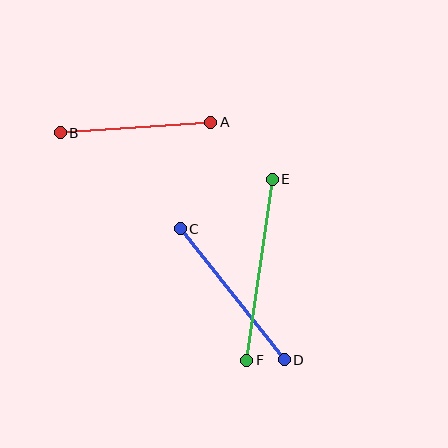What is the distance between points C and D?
The distance is approximately 167 pixels.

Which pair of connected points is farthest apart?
Points E and F are farthest apart.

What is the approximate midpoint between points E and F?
The midpoint is at approximately (259, 270) pixels.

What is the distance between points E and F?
The distance is approximately 183 pixels.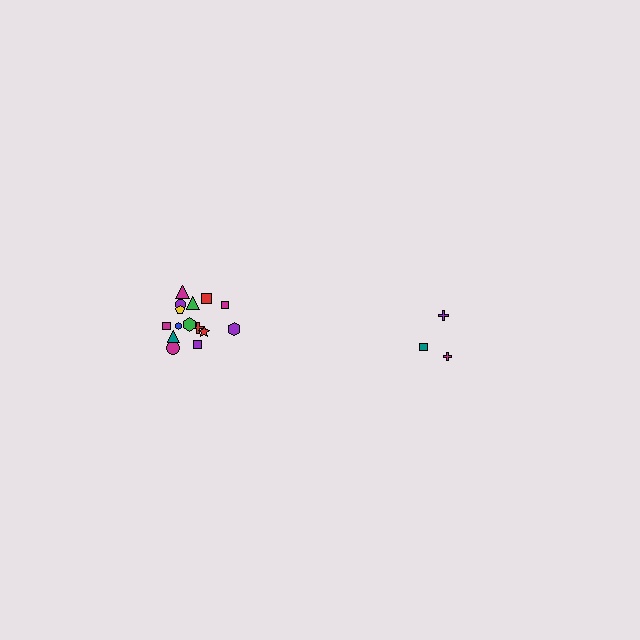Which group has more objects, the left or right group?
The left group.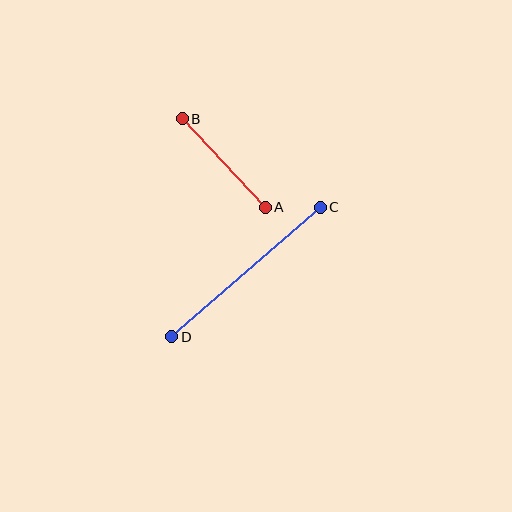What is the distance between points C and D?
The distance is approximately 197 pixels.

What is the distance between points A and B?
The distance is approximately 121 pixels.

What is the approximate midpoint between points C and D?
The midpoint is at approximately (246, 272) pixels.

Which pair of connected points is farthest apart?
Points C and D are farthest apart.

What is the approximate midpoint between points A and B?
The midpoint is at approximately (224, 163) pixels.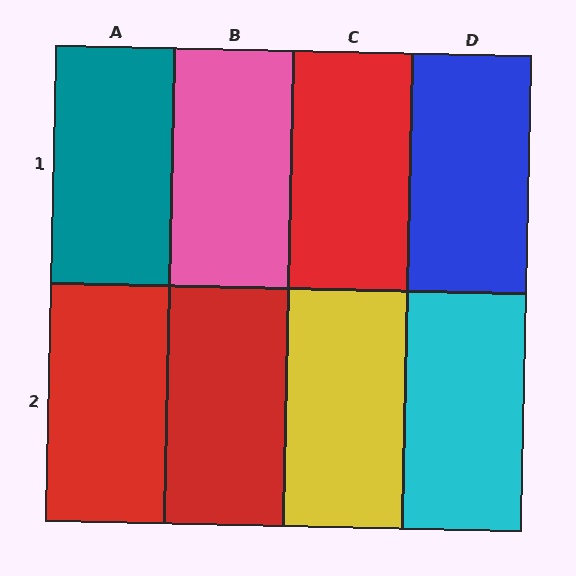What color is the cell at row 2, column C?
Yellow.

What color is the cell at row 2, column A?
Red.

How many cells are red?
3 cells are red.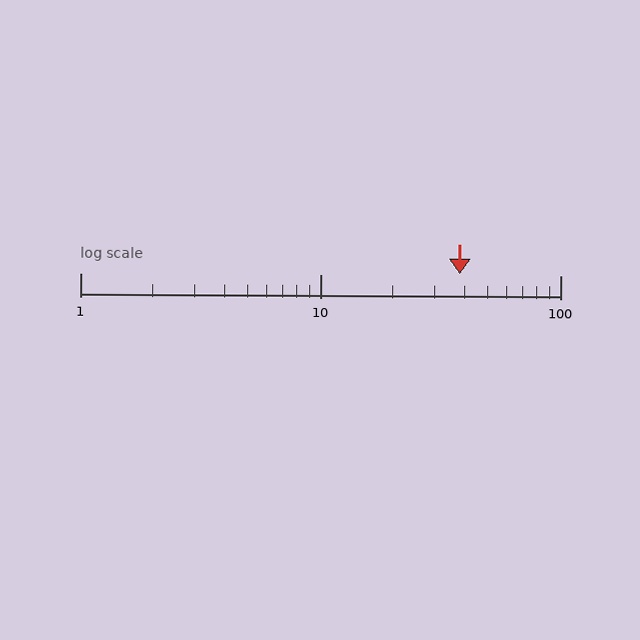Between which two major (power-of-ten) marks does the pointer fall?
The pointer is between 10 and 100.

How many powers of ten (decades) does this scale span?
The scale spans 2 decades, from 1 to 100.